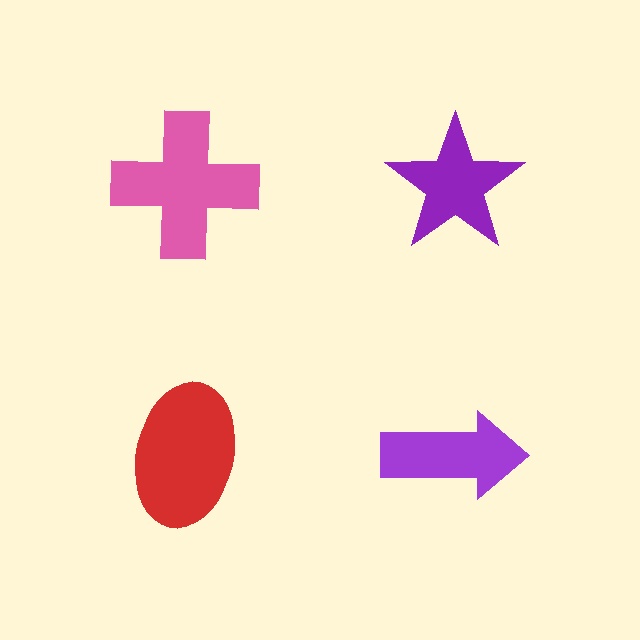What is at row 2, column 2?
A purple arrow.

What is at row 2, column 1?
A red ellipse.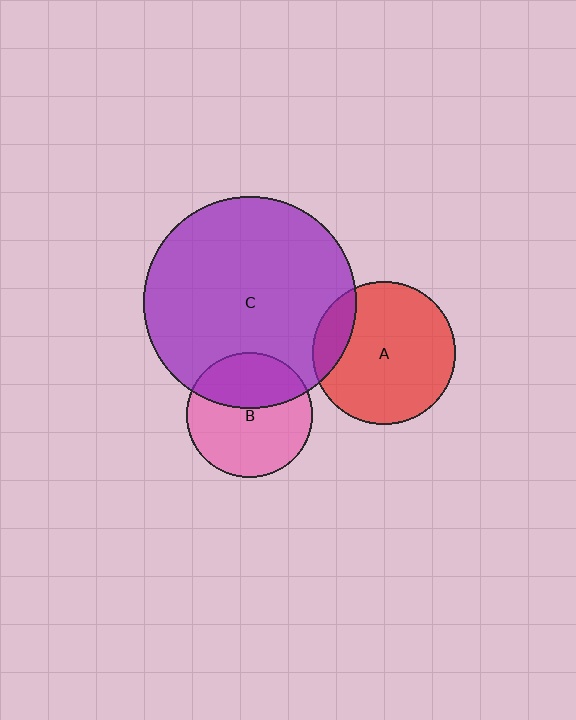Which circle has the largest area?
Circle C (purple).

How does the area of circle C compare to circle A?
Approximately 2.2 times.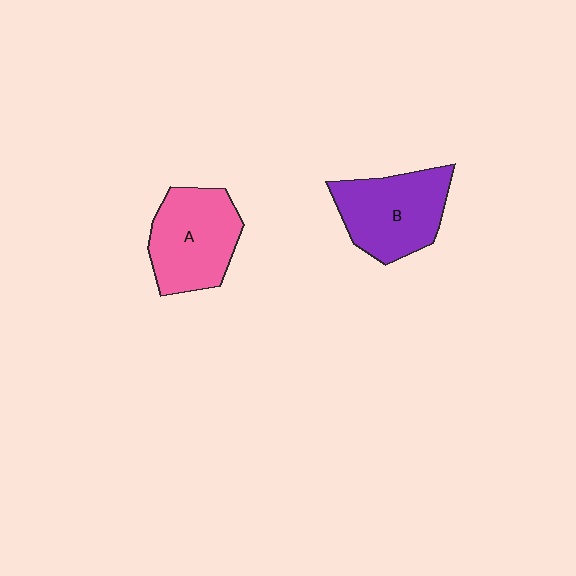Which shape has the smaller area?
Shape A (pink).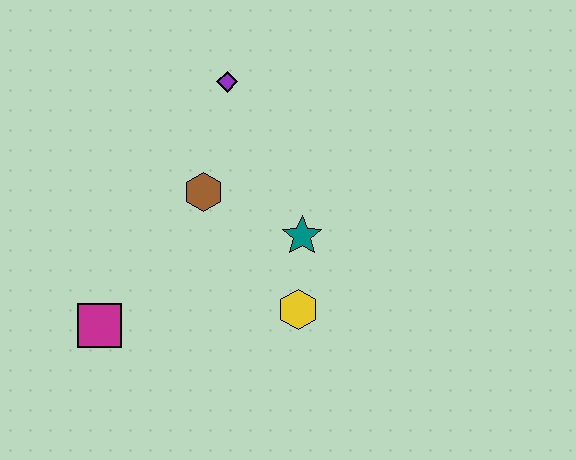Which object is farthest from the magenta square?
The purple diamond is farthest from the magenta square.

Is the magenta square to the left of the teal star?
Yes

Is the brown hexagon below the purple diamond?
Yes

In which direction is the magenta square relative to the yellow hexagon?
The magenta square is to the left of the yellow hexagon.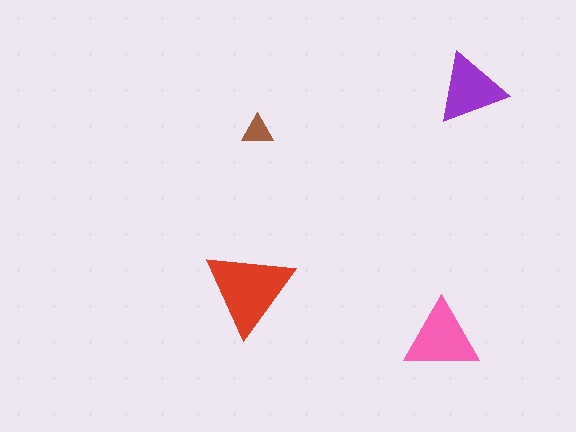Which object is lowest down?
The pink triangle is bottommost.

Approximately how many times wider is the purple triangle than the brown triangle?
About 2 times wider.